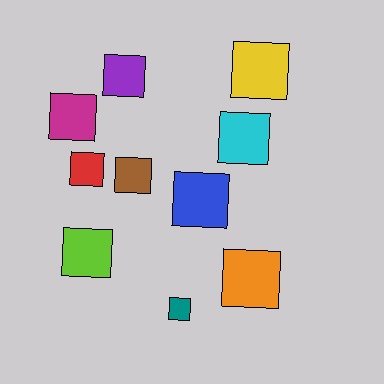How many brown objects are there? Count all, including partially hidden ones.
There is 1 brown object.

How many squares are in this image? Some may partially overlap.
There are 10 squares.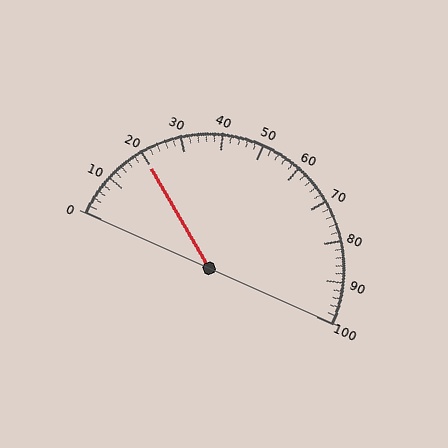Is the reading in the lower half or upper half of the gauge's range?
The reading is in the lower half of the range (0 to 100).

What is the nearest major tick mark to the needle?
The nearest major tick mark is 20.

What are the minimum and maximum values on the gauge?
The gauge ranges from 0 to 100.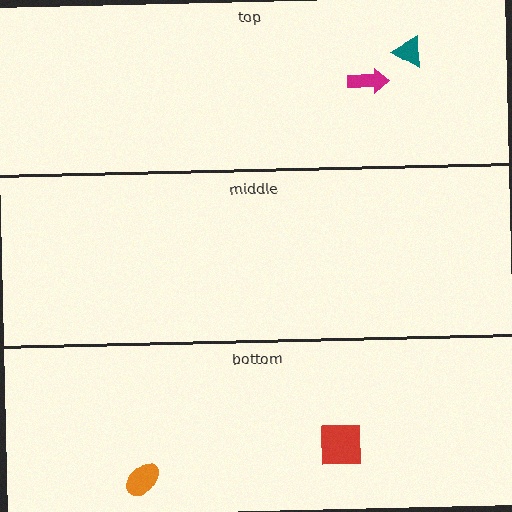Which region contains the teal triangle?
The top region.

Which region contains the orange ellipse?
The bottom region.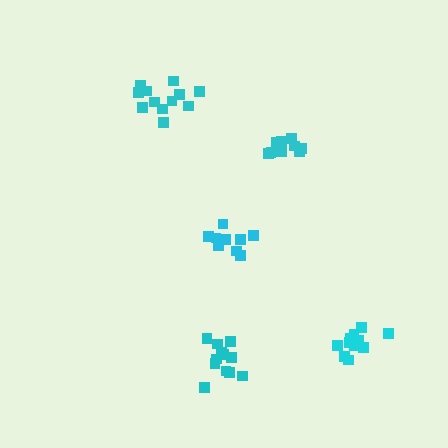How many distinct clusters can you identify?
There are 5 distinct clusters.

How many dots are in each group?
Group 1: 12 dots, Group 2: 11 dots, Group 3: 12 dots, Group 4: 10 dots, Group 5: 11 dots (56 total).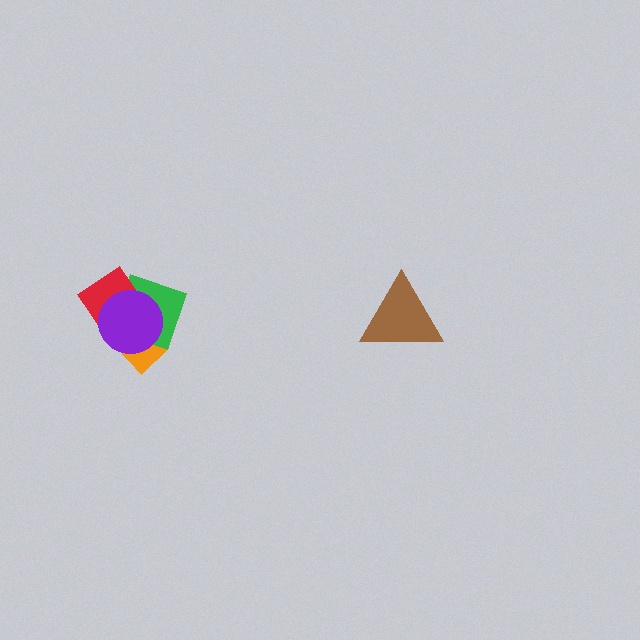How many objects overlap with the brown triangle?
0 objects overlap with the brown triangle.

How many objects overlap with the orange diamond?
3 objects overlap with the orange diamond.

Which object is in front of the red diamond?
The purple circle is in front of the red diamond.